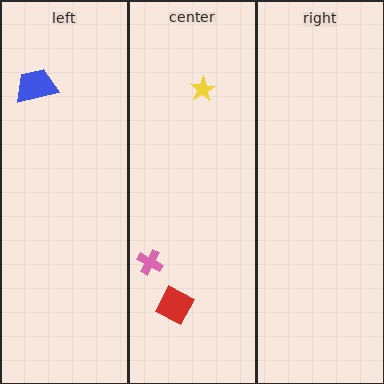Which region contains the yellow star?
The center region.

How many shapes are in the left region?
1.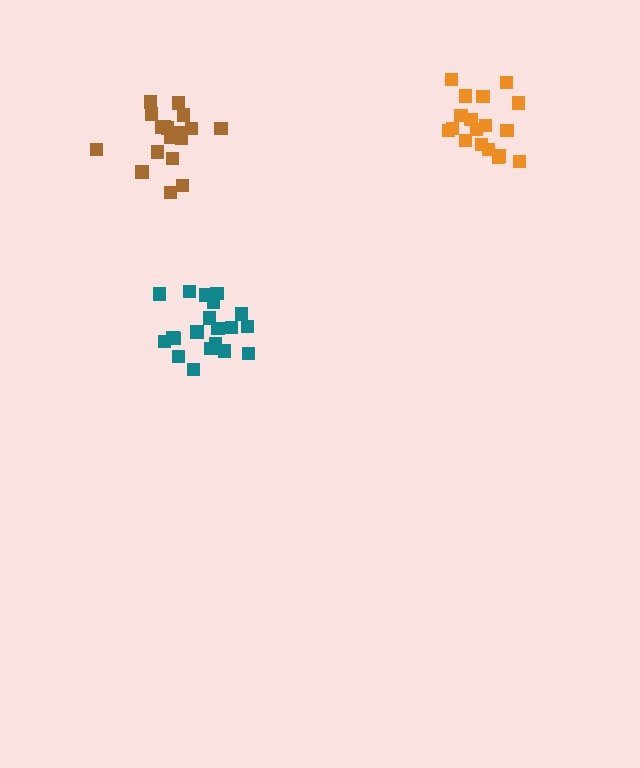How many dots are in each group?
Group 1: 18 dots, Group 2: 20 dots, Group 3: 18 dots (56 total).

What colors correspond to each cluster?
The clusters are colored: brown, teal, orange.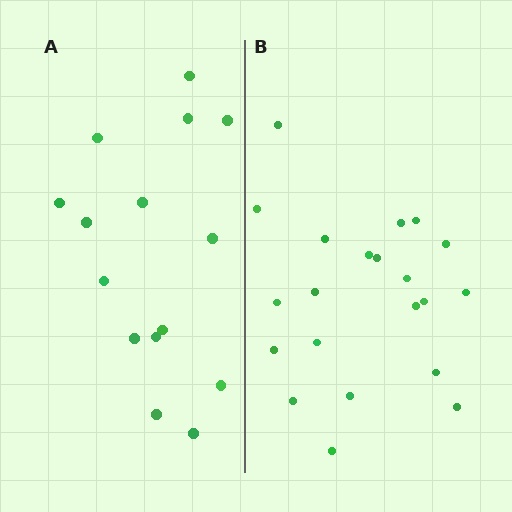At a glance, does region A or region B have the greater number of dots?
Region B (the right region) has more dots.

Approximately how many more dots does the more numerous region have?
Region B has about 6 more dots than region A.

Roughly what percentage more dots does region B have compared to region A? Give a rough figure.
About 40% more.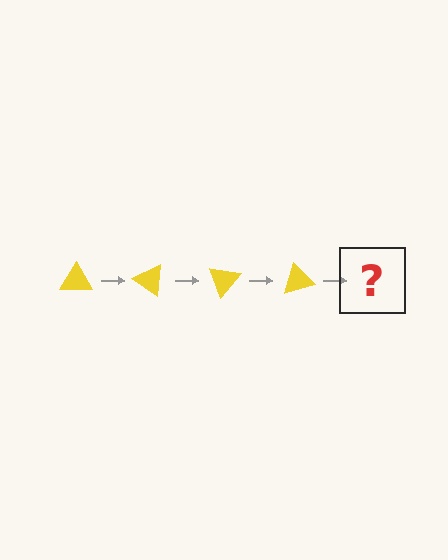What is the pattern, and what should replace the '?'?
The pattern is that the triangle rotates 35 degrees each step. The '?' should be a yellow triangle rotated 140 degrees.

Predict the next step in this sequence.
The next step is a yellow triangle rotated 140 degrees.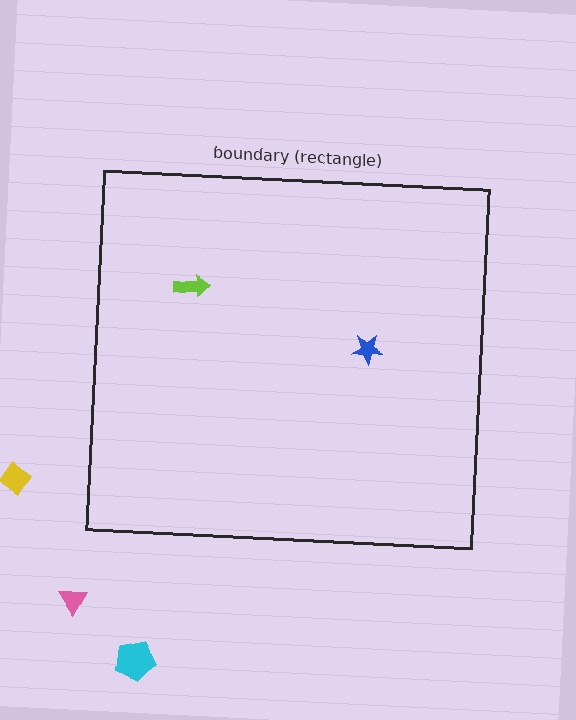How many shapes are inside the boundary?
2 inside, 3 outside.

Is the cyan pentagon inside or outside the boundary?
Outside.